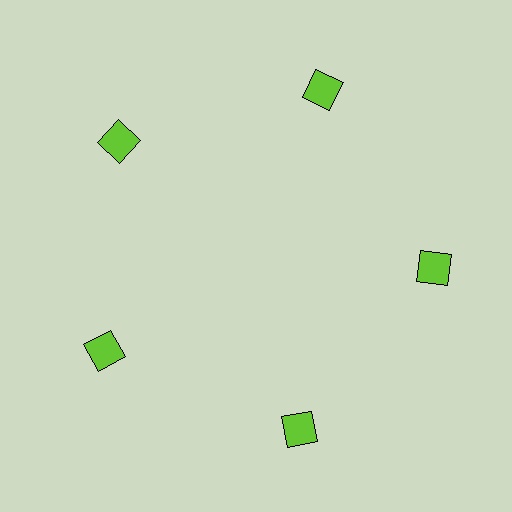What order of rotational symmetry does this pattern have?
This pattern has 5-fold rotational symmetry.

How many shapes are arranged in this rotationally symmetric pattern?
There are 5 shapes, arranged in 5 groups of 1.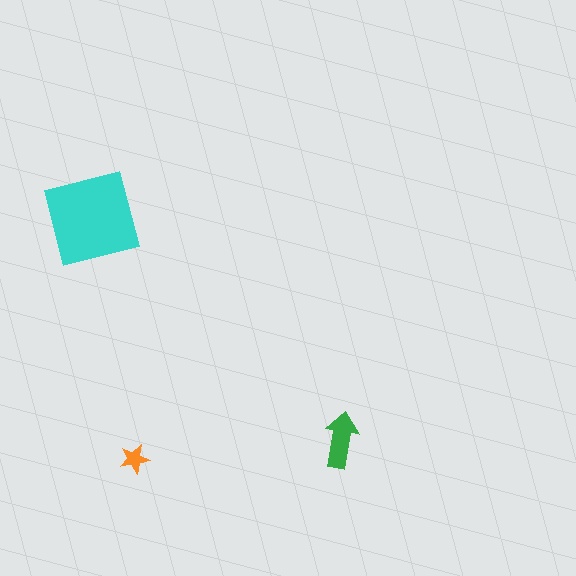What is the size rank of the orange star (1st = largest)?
3rd.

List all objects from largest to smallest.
The cyan square, the green arrow, the orange star.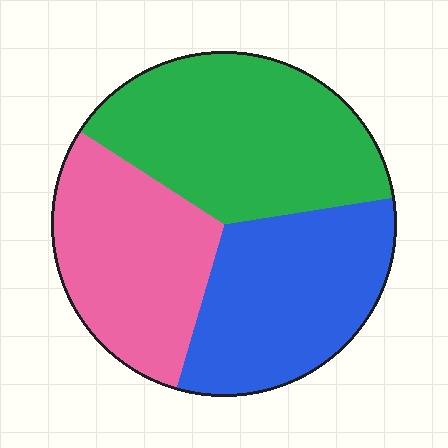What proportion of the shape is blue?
Blue covers about 30% of the shape.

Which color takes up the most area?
Green, at roughly 40%.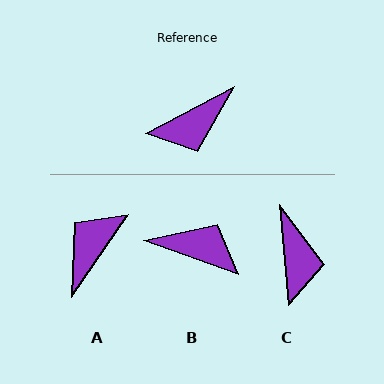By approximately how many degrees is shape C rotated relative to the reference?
Approximately 67 degrees counter-clockwise.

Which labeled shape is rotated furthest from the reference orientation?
A, about 153 degrees away.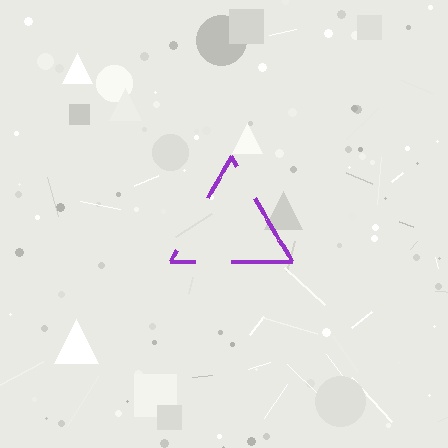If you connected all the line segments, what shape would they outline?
They would outline a triangle.